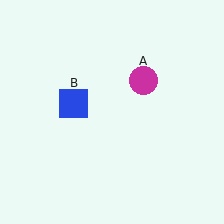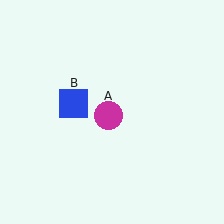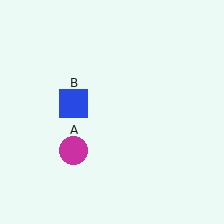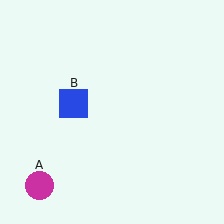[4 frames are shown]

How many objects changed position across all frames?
1 object changed position: magenta circle (object A).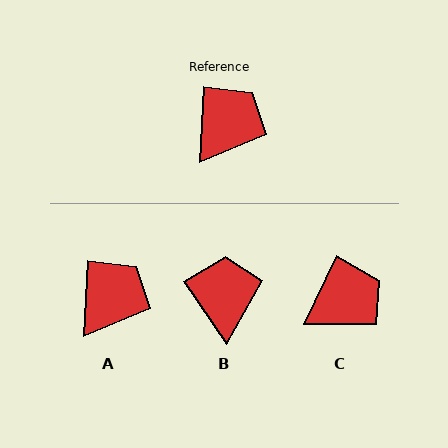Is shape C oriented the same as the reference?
No, it is off by about 23 degrees.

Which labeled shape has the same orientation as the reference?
A.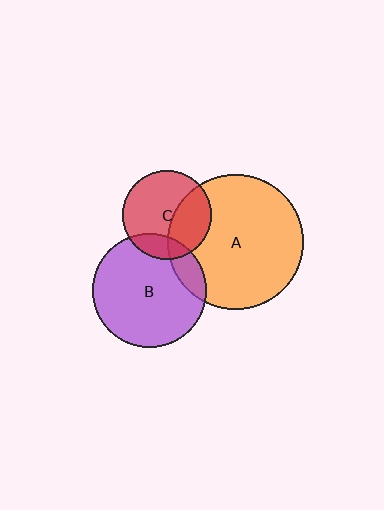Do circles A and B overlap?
Yes.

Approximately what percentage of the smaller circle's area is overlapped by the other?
Approximately 15%.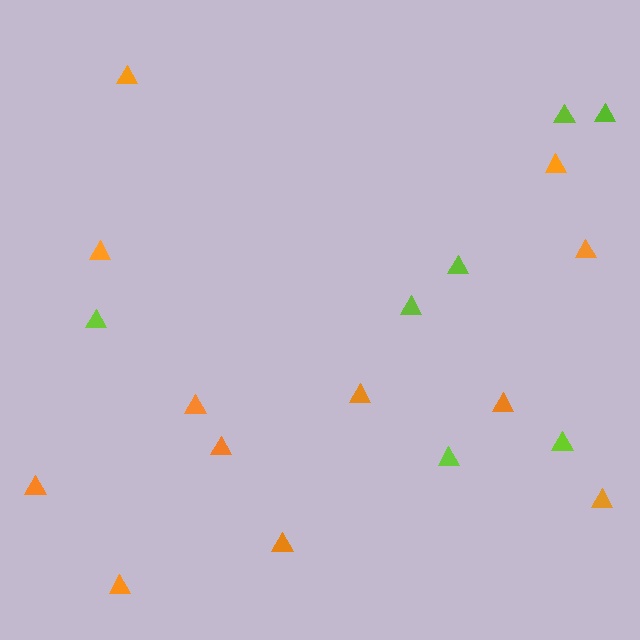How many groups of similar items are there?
There are 2 groups: one group of orange triangles (12) and one group of lime triangles (7).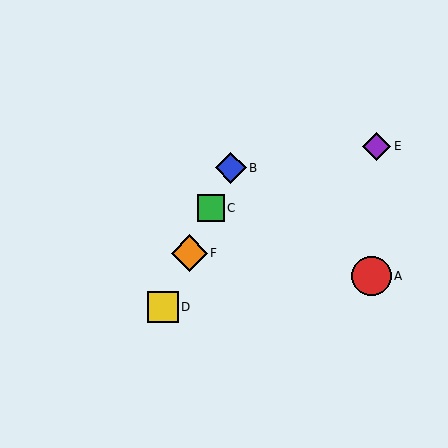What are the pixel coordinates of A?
Object A is at (371, 276).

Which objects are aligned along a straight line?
Objects B, C, D, F are aligned along a straight line.